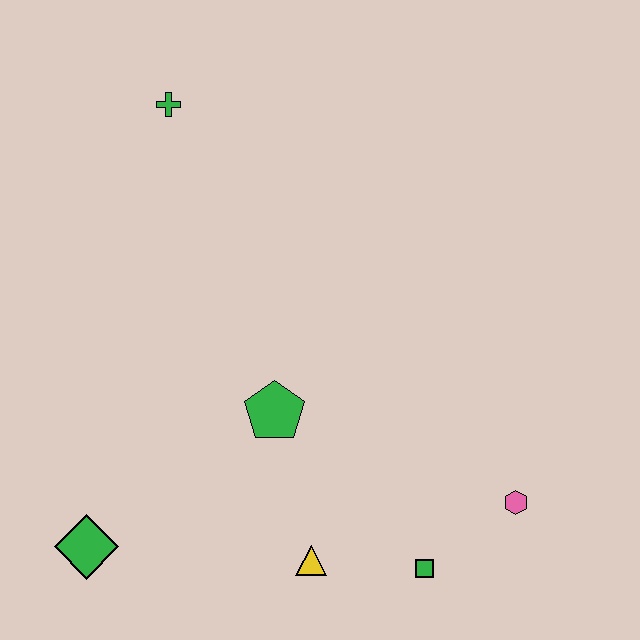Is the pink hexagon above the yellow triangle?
Yes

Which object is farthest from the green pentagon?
The green cross is farthest from the green pentagon.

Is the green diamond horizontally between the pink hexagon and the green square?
No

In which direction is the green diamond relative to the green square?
The green diamond is to the left of the green square.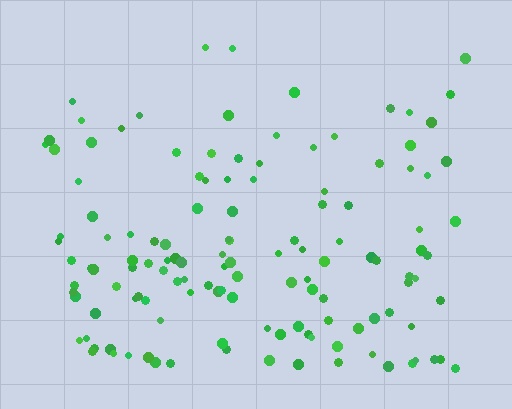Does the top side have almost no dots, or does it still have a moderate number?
Still a moderate number, just noticeably fewer than the bottom.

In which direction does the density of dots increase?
From top to bottom, with the bottom side densest.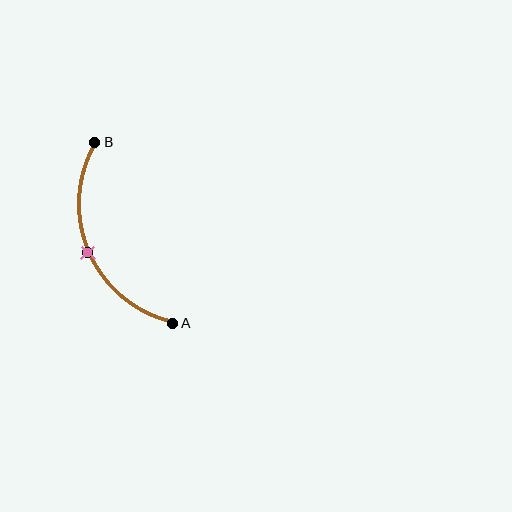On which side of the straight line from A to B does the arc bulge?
The arc bulges to the left of the straight line connecting A and B.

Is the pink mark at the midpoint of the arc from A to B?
Yes. The pink mark lies on the arc at equal arc-length from both A and B — it is the arc midpoint.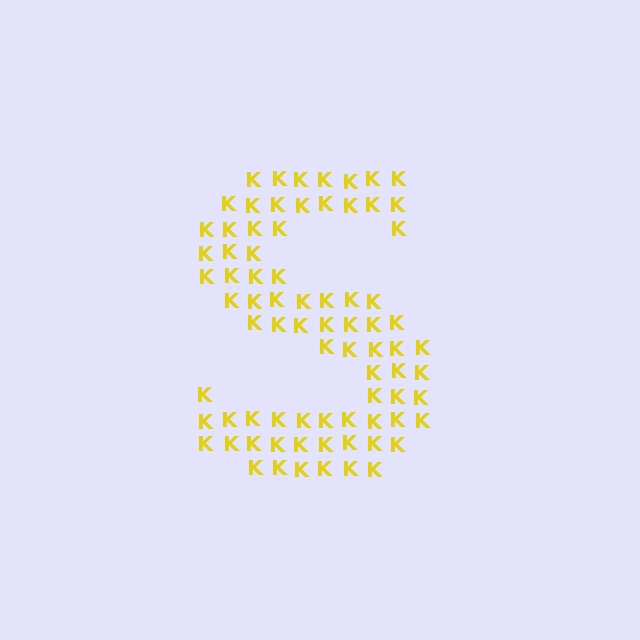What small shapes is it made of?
It is made of small letter K's.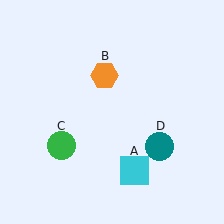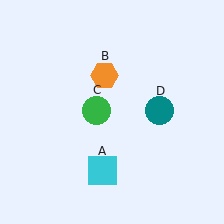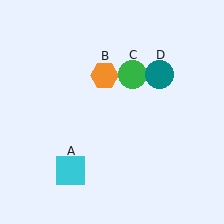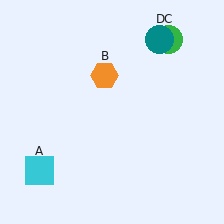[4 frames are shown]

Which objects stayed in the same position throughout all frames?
Orange hexagon (object B) remained stationary.